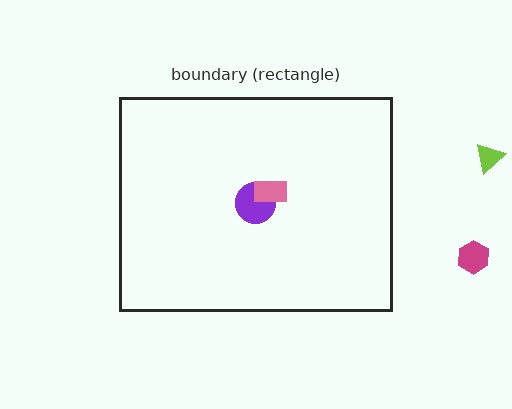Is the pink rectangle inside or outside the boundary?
Inside.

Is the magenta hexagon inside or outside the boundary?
Outside.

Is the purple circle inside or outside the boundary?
Inside.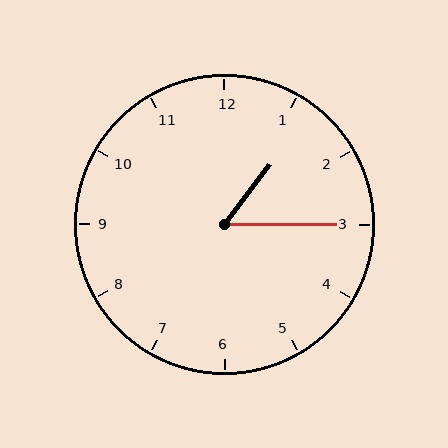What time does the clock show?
1:15.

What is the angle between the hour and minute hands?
Approximately 52 degrees.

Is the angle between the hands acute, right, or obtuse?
It is acute.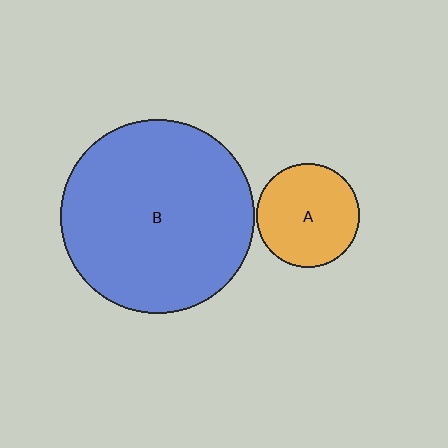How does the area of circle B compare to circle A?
Approximately 3.5 times.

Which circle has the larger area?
Circle B (blue).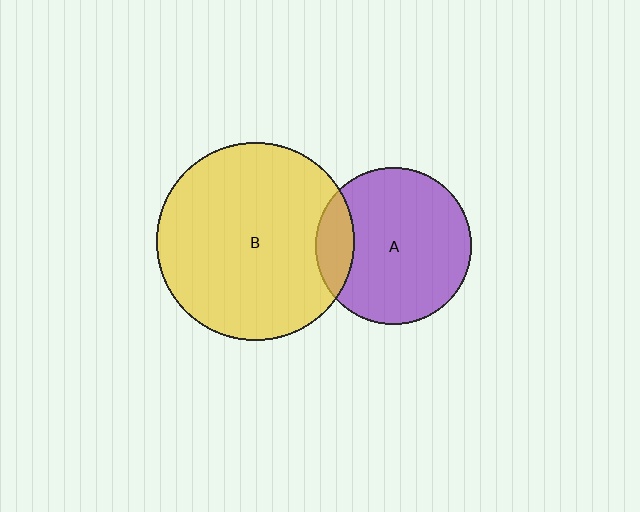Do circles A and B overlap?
Yes.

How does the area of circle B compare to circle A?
Approximately 1.6 times.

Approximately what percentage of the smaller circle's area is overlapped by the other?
Approximately 15%.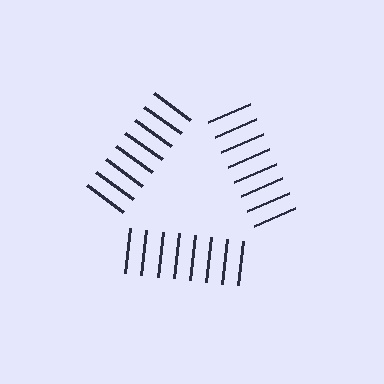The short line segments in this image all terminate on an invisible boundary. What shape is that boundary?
An illusory triangle — the line segments terminate on its edges but no continuous stroke is drawn.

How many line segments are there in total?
24 — 8 along each of the 3 edges.